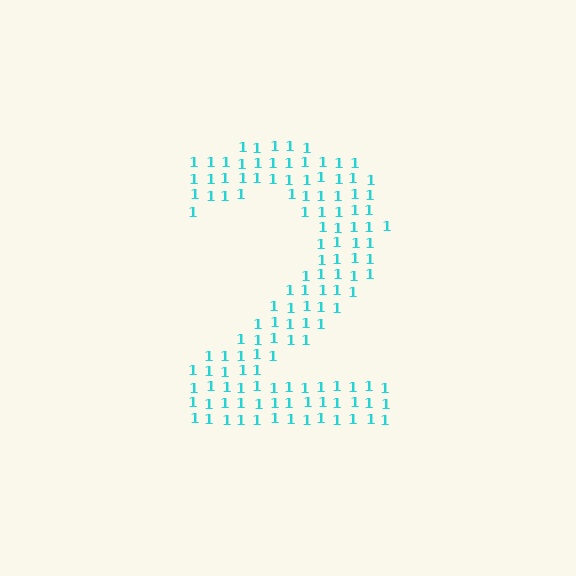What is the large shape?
The large shape is the digit 2.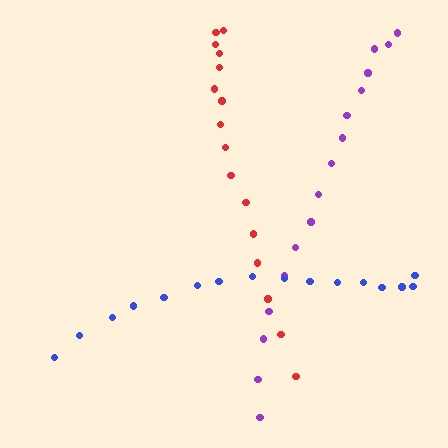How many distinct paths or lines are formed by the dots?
There are 3 distinct paths.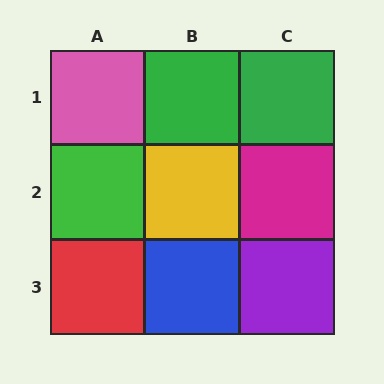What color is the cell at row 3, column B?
Blue.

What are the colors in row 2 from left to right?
Green, yellow, magenta.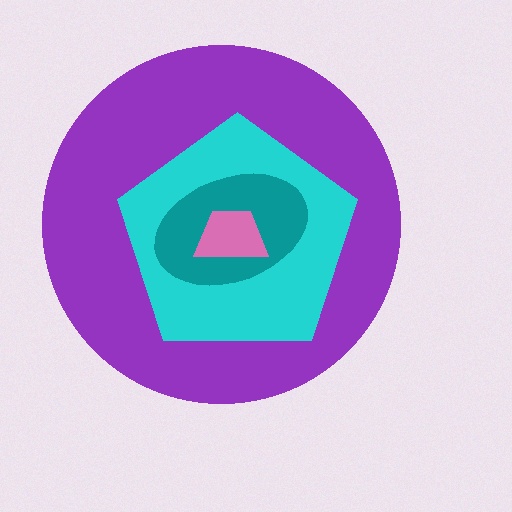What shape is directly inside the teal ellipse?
The pink trapezoid.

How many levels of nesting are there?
4.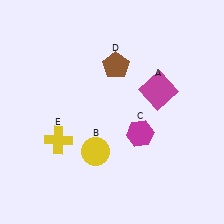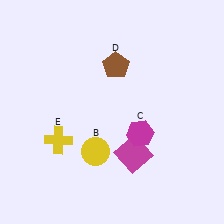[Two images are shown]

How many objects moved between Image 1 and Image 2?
1 object moved between the two images.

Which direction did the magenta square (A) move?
The magenta square (A) moved down.